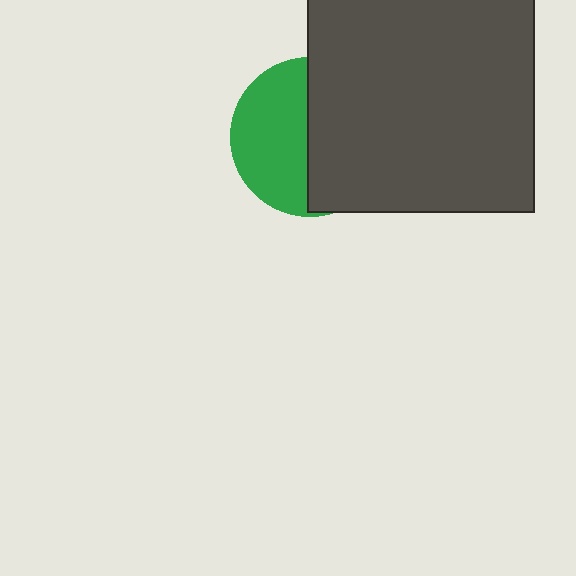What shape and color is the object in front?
The object in front is a dark gray square.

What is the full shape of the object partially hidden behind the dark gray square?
The partially hidden object is a green circle.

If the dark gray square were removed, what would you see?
You would see the complete green circle.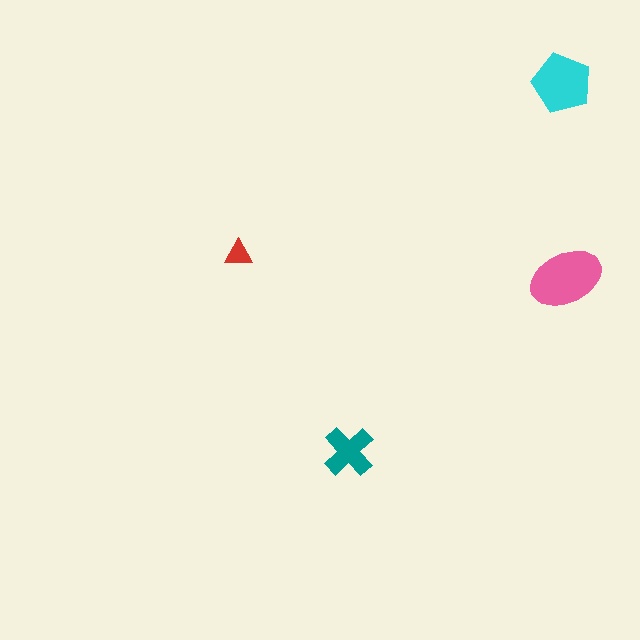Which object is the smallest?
The red triangle.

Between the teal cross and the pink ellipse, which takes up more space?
The pink ellipse.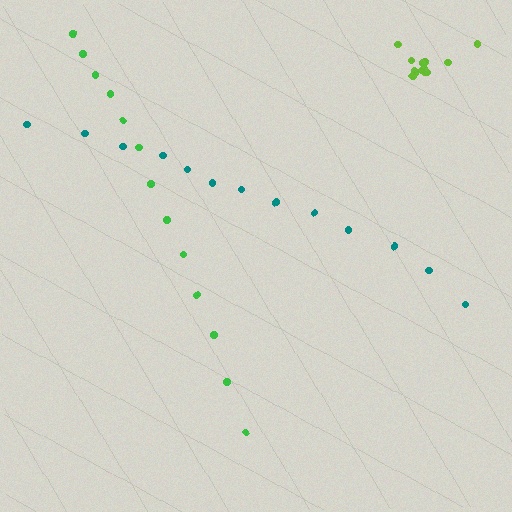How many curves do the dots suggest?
There are 3 distinct paths.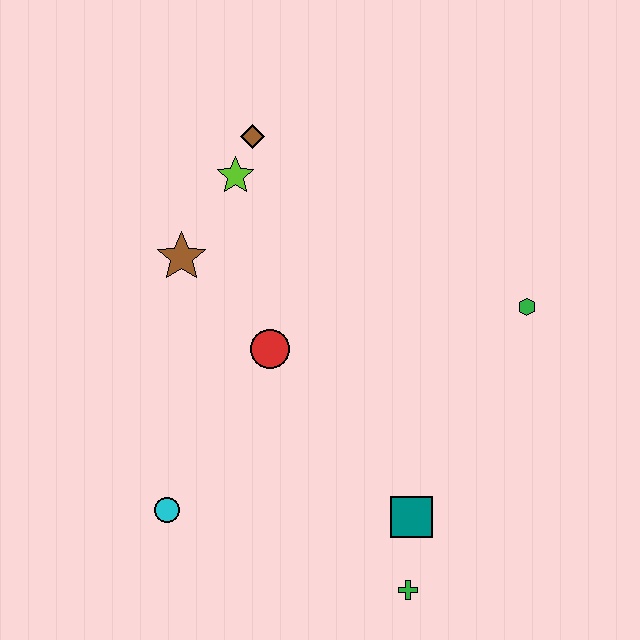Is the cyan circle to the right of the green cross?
No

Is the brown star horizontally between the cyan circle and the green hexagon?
Yes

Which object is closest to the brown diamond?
The lime star is closest to the brown diamond.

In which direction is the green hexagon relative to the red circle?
The green hexagon is to the right of the red circle.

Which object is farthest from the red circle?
The green cross is farthest from the red circle.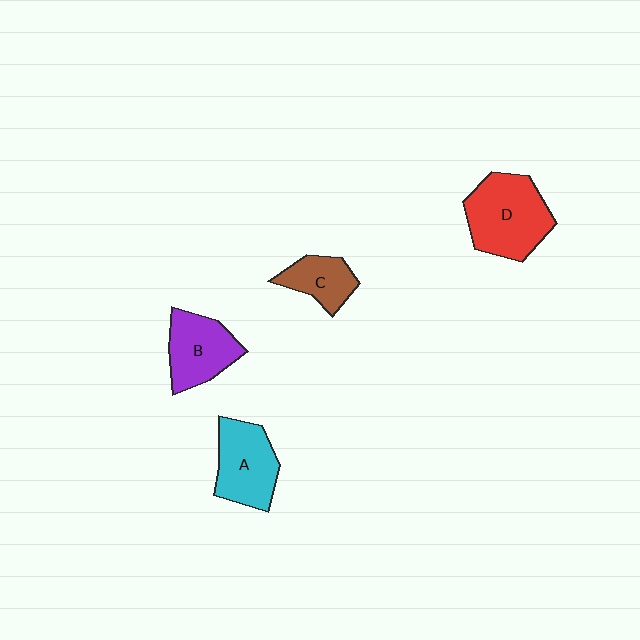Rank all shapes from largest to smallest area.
From largest to smallest: D (red), A (cyan), B (purple), C (brown).